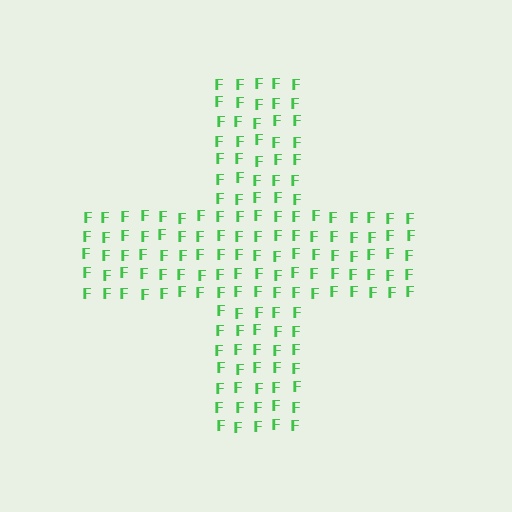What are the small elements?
The small elements are letter F's.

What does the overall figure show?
The overall figure shows a cross.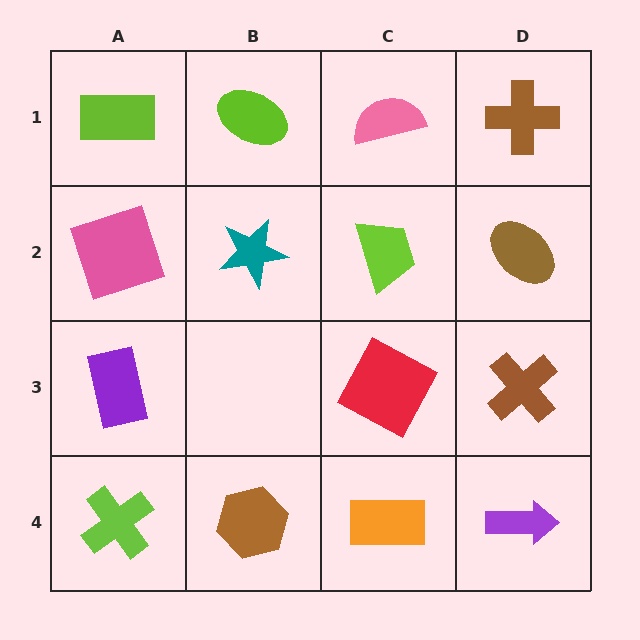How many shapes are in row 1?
4 shapes.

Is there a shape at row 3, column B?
No, that cell is empty.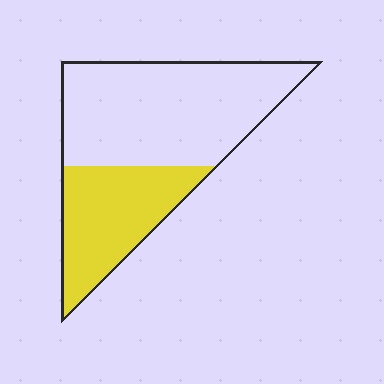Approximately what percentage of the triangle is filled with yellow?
Approximately 35%.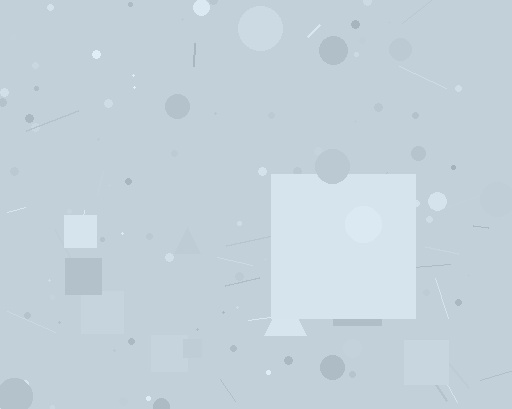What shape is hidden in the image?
A square is hidden in the image.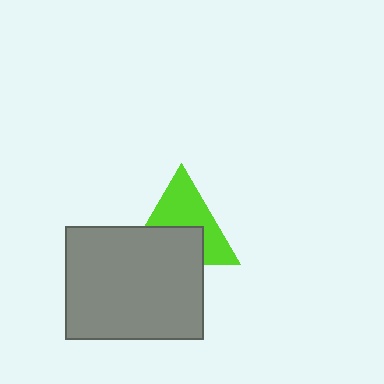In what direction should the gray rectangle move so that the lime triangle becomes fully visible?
The gray rectangle should move down. That is the shortest direction to clear the overlap and leave the lime triangle fully visible.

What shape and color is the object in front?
The object in front is a gray rectangle.